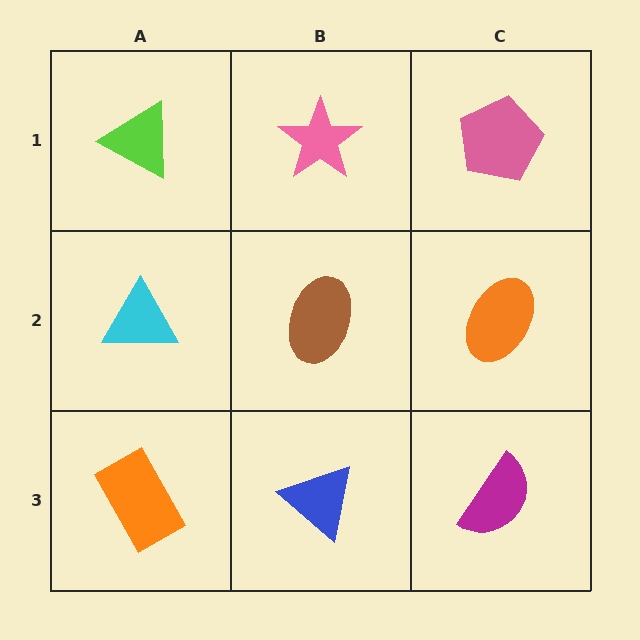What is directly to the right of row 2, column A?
A brown ellipse.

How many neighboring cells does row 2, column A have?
3.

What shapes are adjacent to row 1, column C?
An orange ellipse (row 2, column C), a pink star (row 1, column B).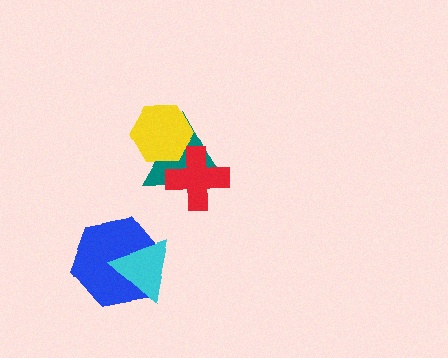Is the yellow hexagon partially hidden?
Yes, it is partially covered by another shape.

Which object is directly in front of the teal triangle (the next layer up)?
The yellow hexagon is directly in front of the teal triangle.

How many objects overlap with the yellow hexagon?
2 objects overlap with the yellow hexagon.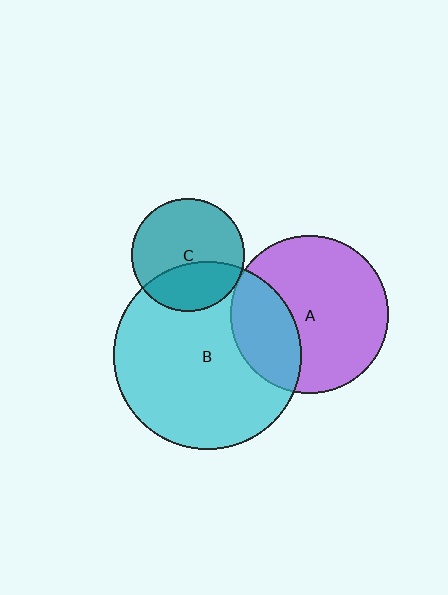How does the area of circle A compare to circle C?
Approximately 2.0 times.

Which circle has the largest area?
Circle B (cyan).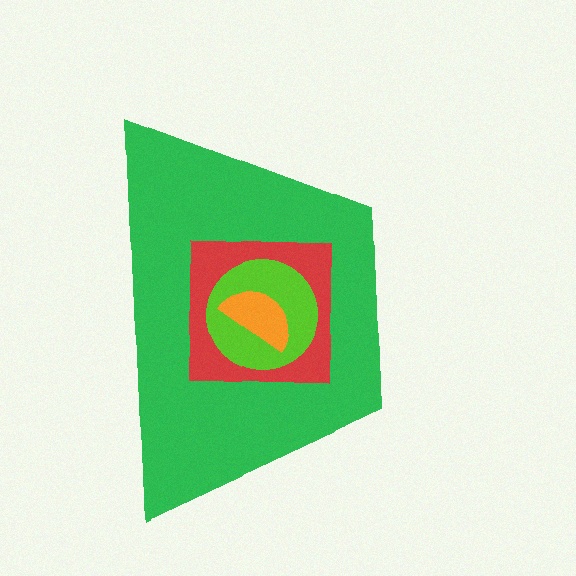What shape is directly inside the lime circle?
The orange semicircle.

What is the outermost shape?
The green trapezoid.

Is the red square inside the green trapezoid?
Yes.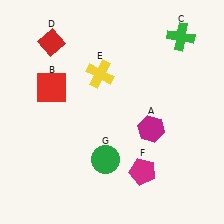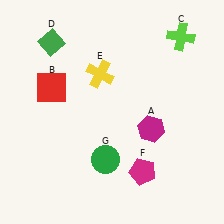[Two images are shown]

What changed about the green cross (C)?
In Image 1, C is green. In Image 2, it changed to lime.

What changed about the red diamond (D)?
In Image 1, D is red. In Image 2, it changed to green.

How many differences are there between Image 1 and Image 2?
There are 2 differences between the two images.